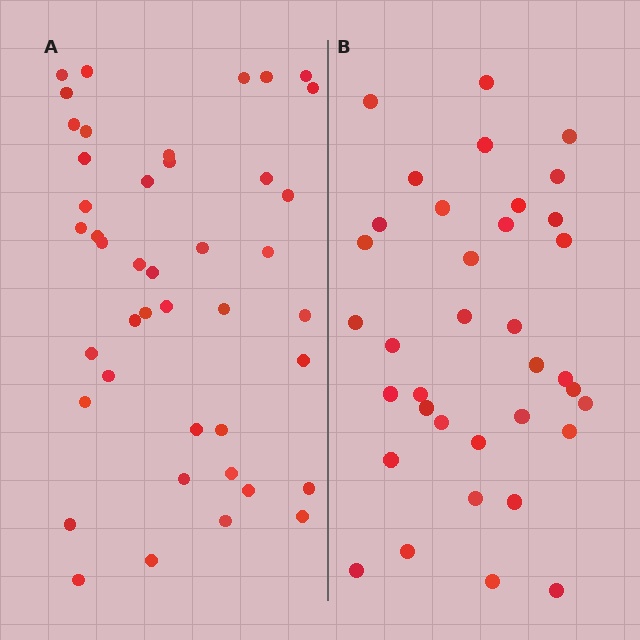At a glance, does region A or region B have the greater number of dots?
Region A (the left region) has more dots.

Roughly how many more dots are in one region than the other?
Region A has roughly 8 or so more dots than region B.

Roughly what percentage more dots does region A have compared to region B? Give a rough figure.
About 20% more.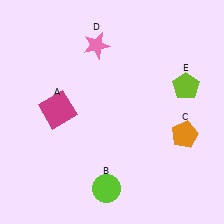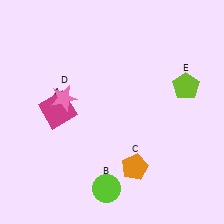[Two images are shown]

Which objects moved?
The objects that moved are: the orange pentagon (C), the pink star (D).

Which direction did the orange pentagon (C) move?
The orange pentagon (C) moved left.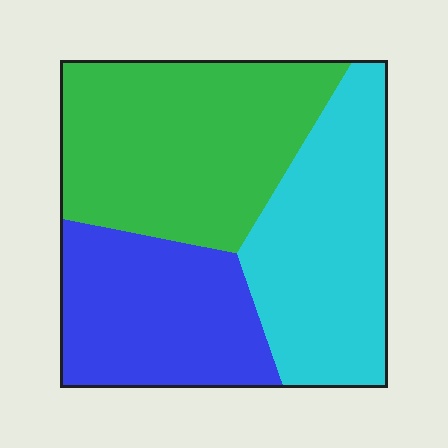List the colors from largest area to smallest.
From largest to smallest: green, cyan, blue.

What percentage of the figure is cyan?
Cyan covers about 35% of the figure.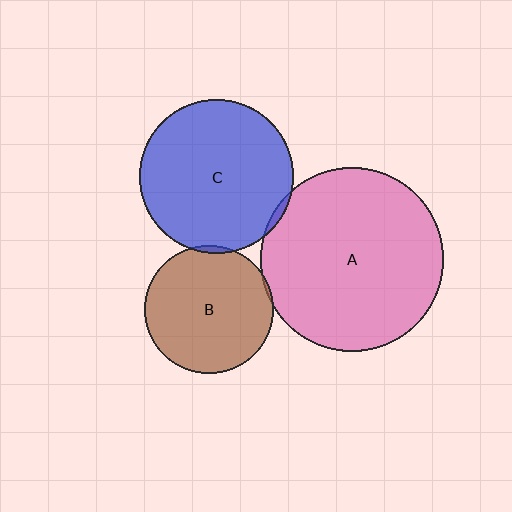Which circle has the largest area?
Circle A (pink).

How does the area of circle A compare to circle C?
Approximately 1.4 times.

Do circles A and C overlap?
Yes.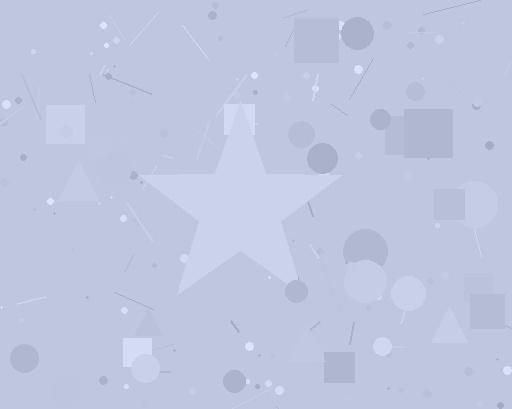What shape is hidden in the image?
A star is hidden in the image.